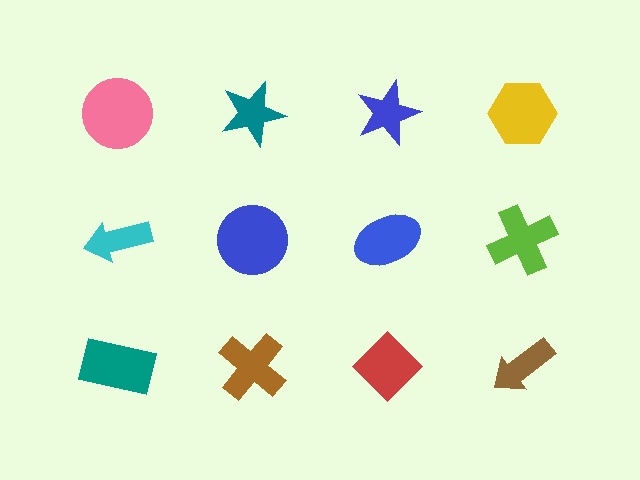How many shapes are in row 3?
4 shapes.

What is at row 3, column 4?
A brown arrow.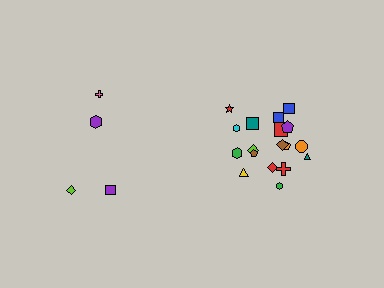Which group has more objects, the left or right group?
The right group.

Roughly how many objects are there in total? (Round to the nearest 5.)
Roughly 20 objects in total.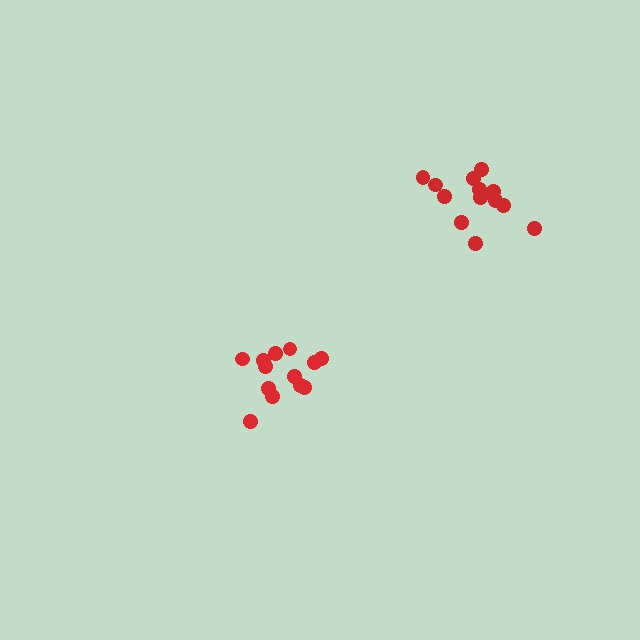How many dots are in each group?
Group 1: 13 dots, Group 2: 14 dots (27 total).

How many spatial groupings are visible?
There are 2 spatial groupings.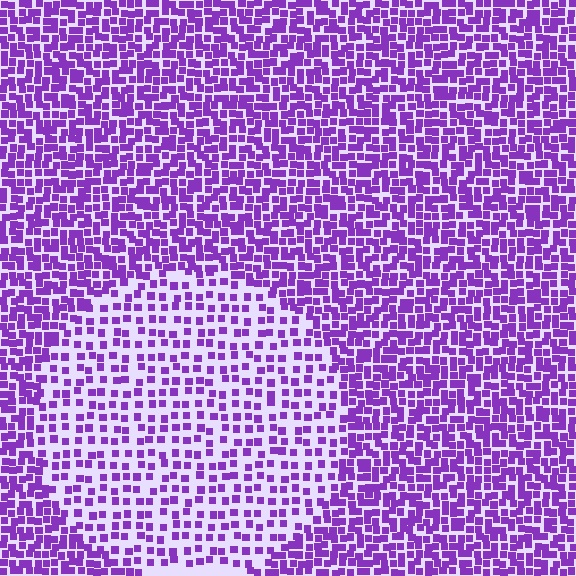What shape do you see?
I see a circle.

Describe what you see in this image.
The image contains small purple elements arranged at two different densities. A circle-shaped region is visible where the elements are less densely packed than the surrounding area.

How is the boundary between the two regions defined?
The boundary is defined by a change in element density (approximately 2.0x ratio). All elements are the same color, size, and shape.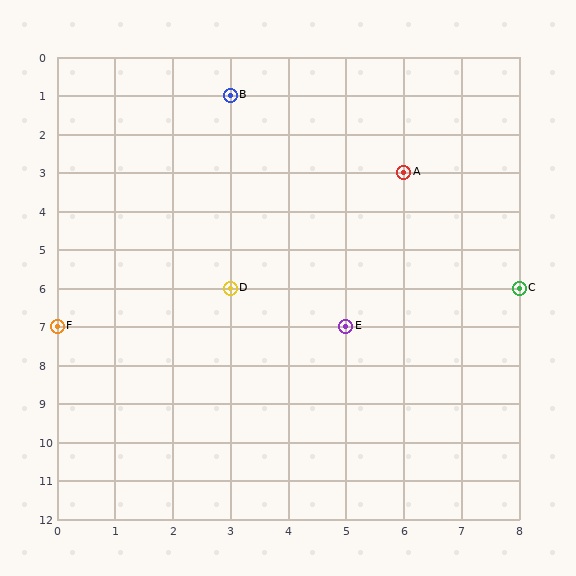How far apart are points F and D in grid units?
Points F and D are 3 columns and 1 row apart (about 3.2 grid units diagonally).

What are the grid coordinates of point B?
Point B is at grid coordinates (3, 1).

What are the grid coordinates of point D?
Point D is at grid coordinates (3, 6).